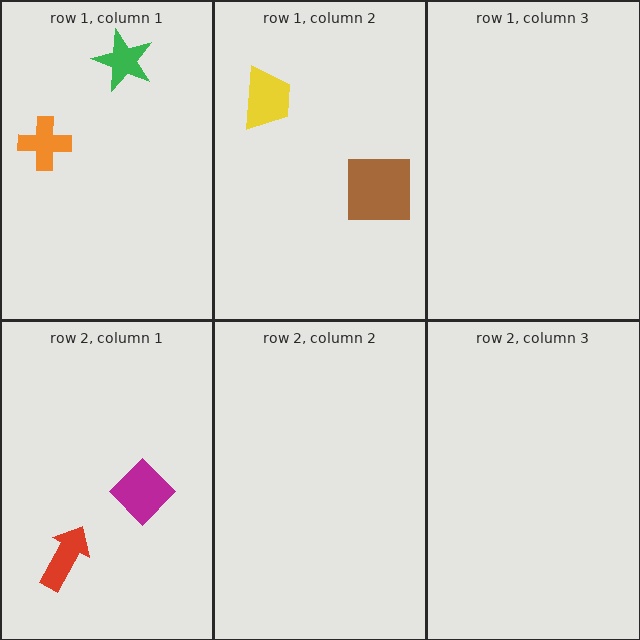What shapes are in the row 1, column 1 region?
The green star, the orange cross.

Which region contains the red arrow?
The row 2, column 1 region.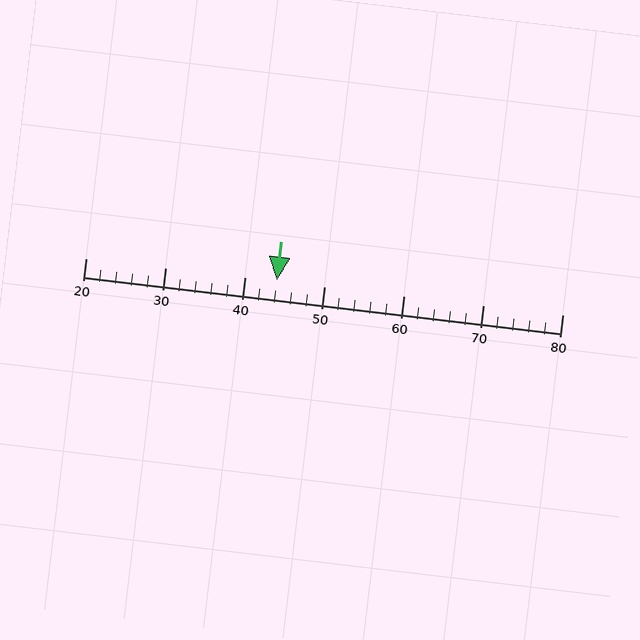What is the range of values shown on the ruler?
The ruler shows values from 20 to 80.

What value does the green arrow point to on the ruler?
The green arrow points to approximately 44.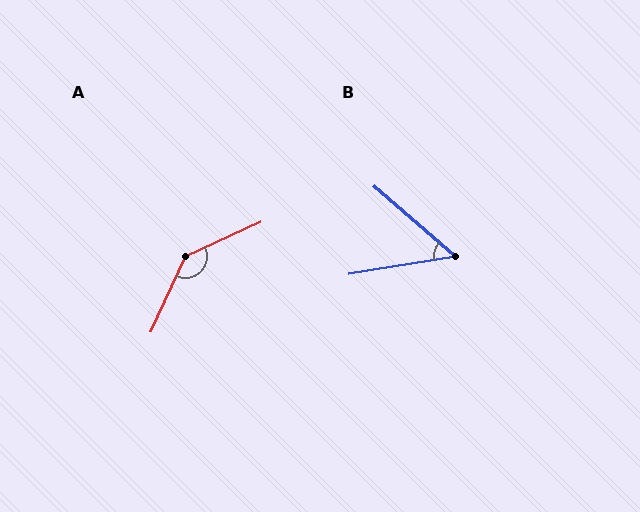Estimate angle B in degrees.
Approximately 50 degrees.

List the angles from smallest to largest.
B (50°), A (140°).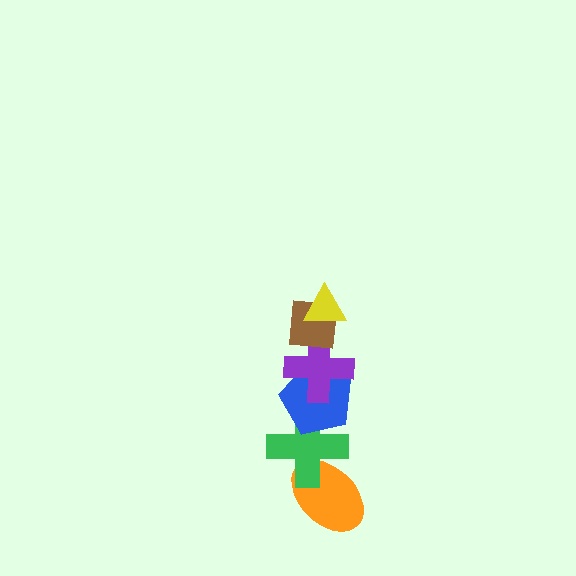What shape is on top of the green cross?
The blue pentagon is on top of the green cross.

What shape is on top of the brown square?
The yellow triangle is on top of the brown square.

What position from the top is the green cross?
The green cross is 5th from the top.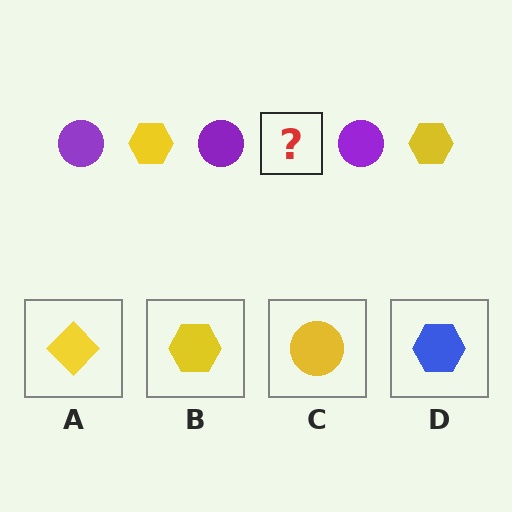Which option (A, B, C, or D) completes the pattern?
B.